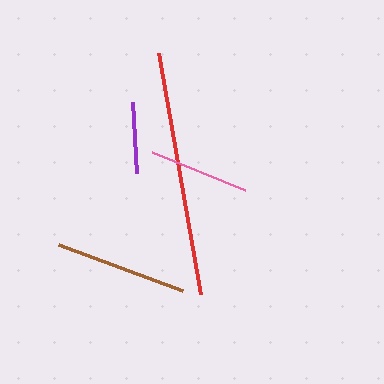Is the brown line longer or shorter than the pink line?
The brown line is longer than the pink line.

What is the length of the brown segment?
The brown segment is approximately 132 pixels long.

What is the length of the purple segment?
The purple segment is approximately 72 pixels long.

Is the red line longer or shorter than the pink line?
The red line is longer than the pink line.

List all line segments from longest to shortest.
From longest to shortest: red, brown, pink, purple.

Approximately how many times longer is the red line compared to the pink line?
The red line is approximately 2.4 times the length of the pink line.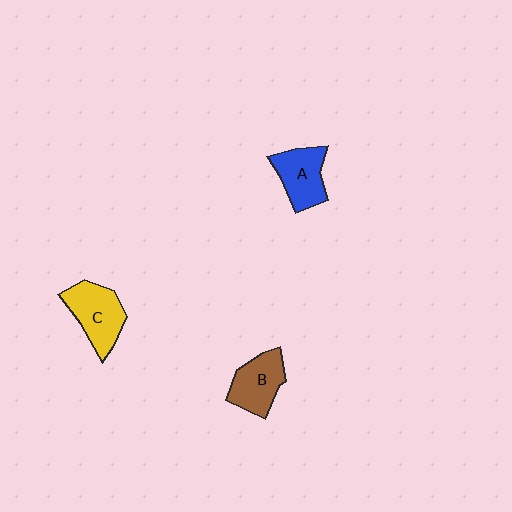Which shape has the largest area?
Shape C (yellow).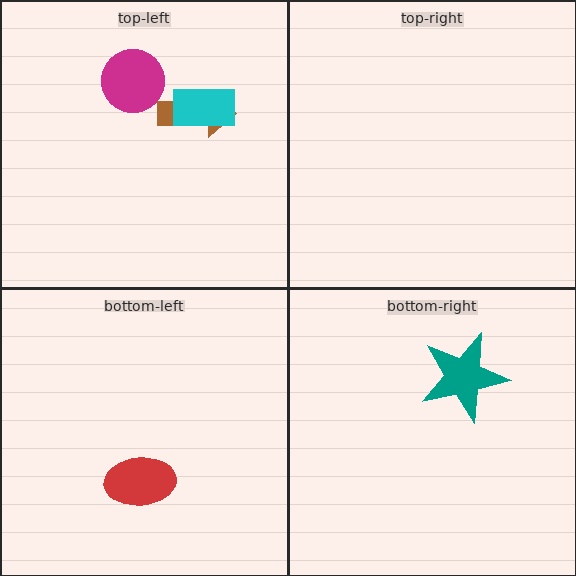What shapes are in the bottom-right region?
The teal star.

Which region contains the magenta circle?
The top-left region.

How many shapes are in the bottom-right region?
1.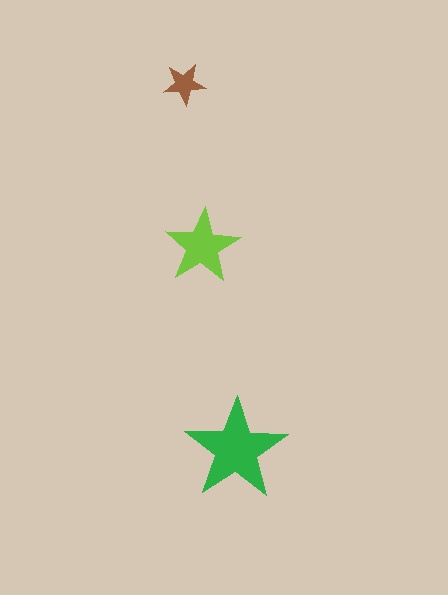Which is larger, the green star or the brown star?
The green one.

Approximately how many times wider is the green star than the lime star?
About 1.5 times wider.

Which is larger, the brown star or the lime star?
The lime one.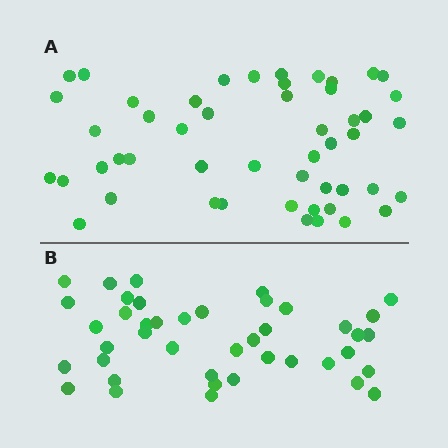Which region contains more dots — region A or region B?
Region A (the top region) has more dots.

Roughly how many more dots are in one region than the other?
Region A has roughly 8 or so more dots than region B.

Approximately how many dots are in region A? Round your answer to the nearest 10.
About 50 dots.